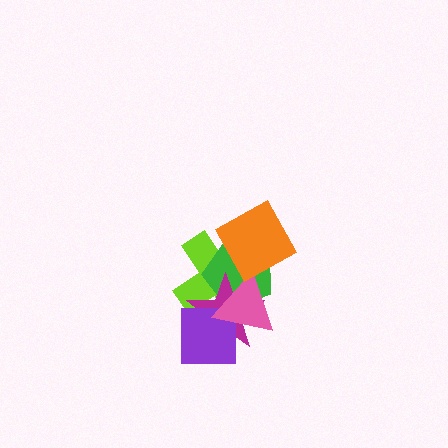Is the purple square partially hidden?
Yes, it is partially covered by another shape.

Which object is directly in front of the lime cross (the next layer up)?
The green pentagon is directly in front of the lime cross.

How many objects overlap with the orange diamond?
3 objects overlap with the orange diamond.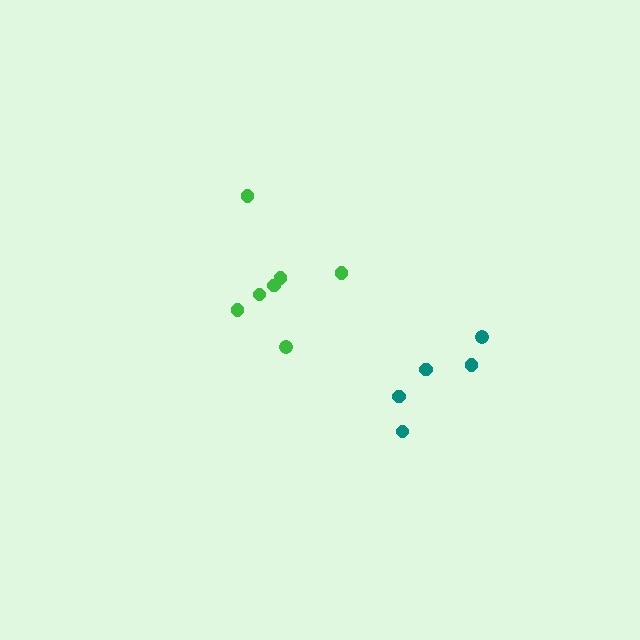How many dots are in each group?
Group 1: 5 dots, Group 2: 7 dots (12 total).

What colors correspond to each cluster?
The clusters are colored: teal, green.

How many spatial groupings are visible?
There are 2 spatial groupings.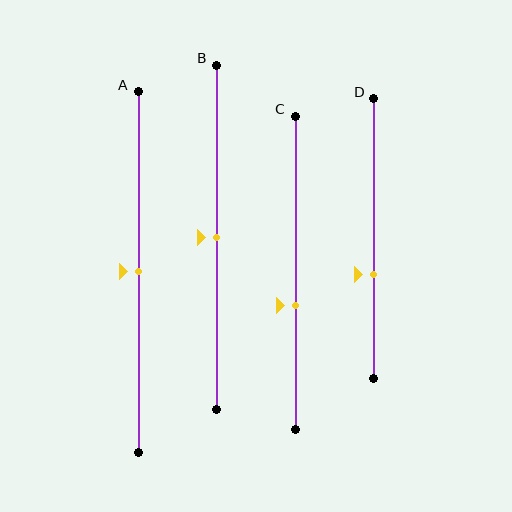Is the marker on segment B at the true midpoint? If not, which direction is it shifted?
Yes, the marker on segment B is at the true midpoint.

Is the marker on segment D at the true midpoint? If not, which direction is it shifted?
No, the marker on segment D is shifted downward by about 13% of the segment length.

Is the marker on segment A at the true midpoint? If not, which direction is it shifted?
Yes, the marker on segment A is at the true midpoint.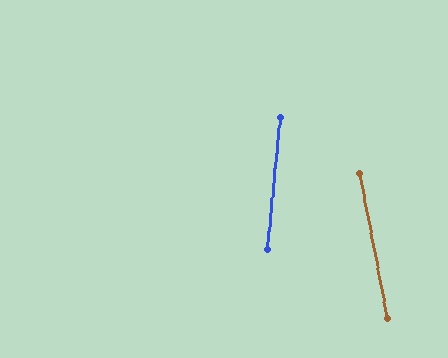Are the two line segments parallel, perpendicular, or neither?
Neither parallel nor perpendicular — they differ by about 16°.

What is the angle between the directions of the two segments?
Approximately 16 degrees.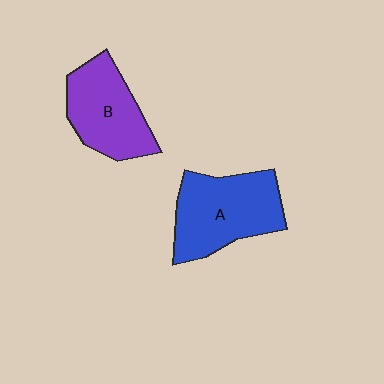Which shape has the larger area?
Shape A (blue).